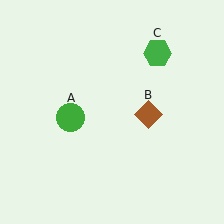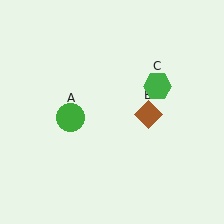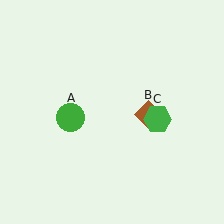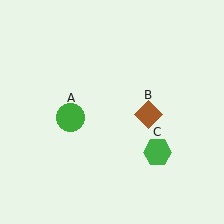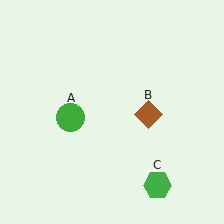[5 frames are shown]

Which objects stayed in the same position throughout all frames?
Green circle (object A) and brown diamond (object B) remained stationary.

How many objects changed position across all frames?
1 object changed position: green hexagon (object C).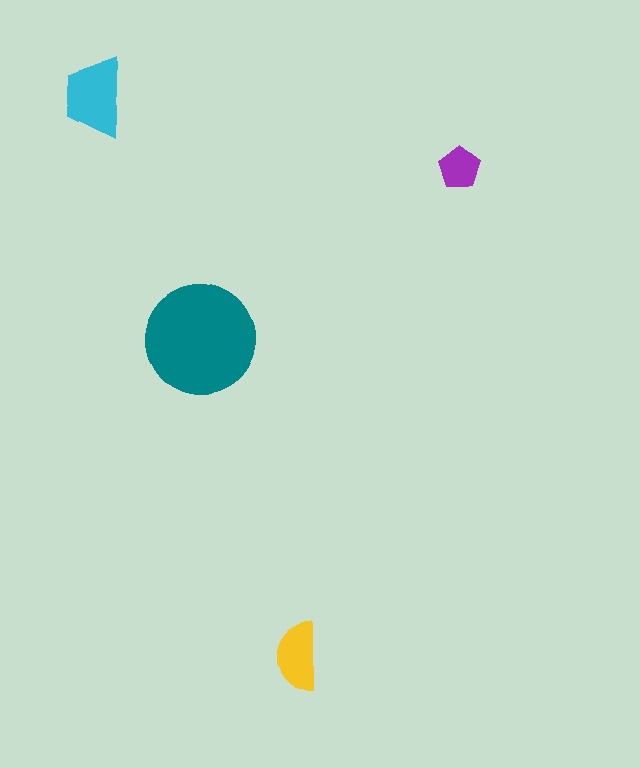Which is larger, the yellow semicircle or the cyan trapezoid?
The cyan trapezoid.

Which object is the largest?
The teal circle.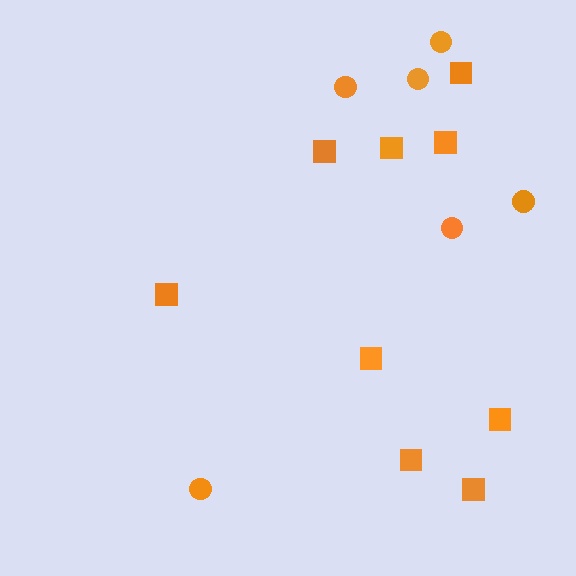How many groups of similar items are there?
There are 2 groups: one group of squares (9) and one group of circles (6).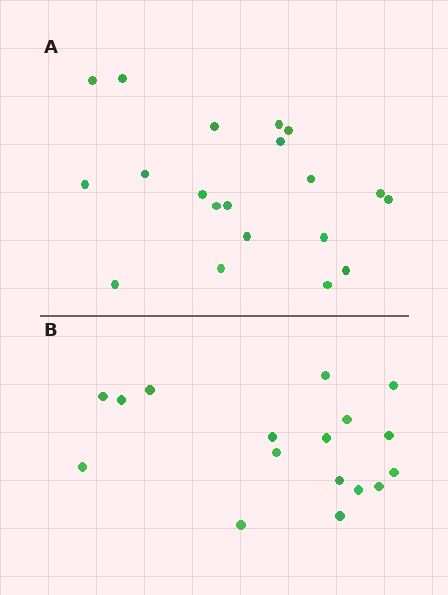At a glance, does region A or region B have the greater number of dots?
Region A (the top region) has more dots.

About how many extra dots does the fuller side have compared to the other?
Region A has just a few more — roughly 2 or 3 more dots than region B.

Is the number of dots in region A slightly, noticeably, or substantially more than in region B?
Region A has only slightly more — the two regions are fairly close. The ratio is roughly 1.2 to 1.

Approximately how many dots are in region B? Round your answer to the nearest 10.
About 20 dots. (The exact count is 17, which rounds to 20.)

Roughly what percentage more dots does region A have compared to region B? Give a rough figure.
About 20% more.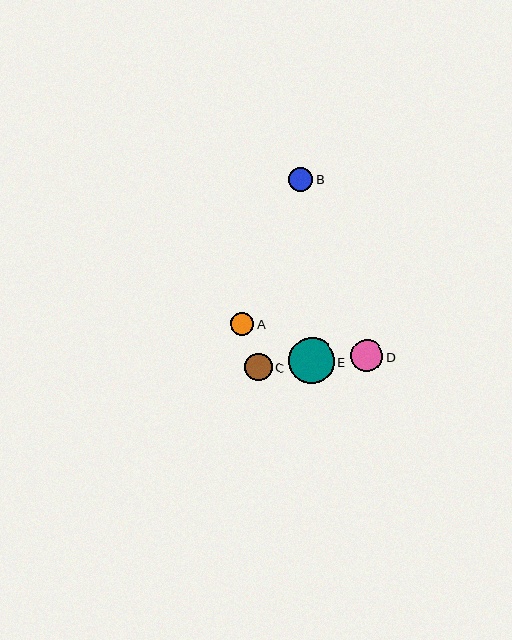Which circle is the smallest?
Circle A is the smallest with a size of approximately 23 pixels.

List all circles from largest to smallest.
From largest to smallest: E, D, C, B, A.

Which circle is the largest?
Circle E is the largest with a size of approximately 45 pixels.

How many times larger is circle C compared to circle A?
Circle C is approximately 1.2 times the size of circle A.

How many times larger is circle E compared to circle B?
Circle E is approximately 1.9 times the size of circle B.